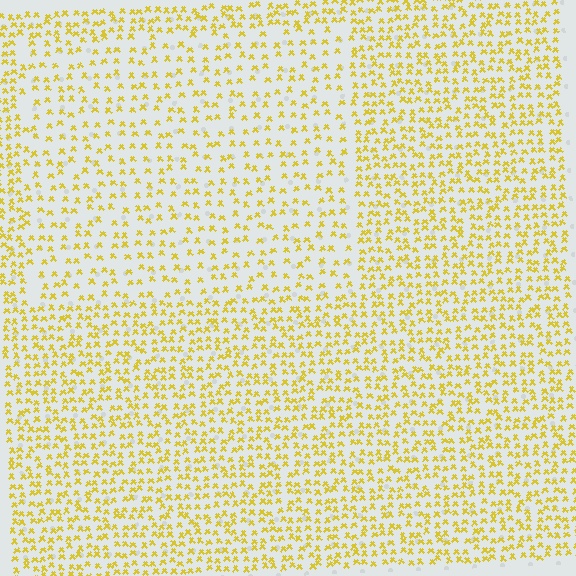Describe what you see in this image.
The image contains small yellow elements arranged at two different densities. A rectangle-shaped region is visible where the elements are less densely packed than the surrounding area.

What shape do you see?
I see a rectangle.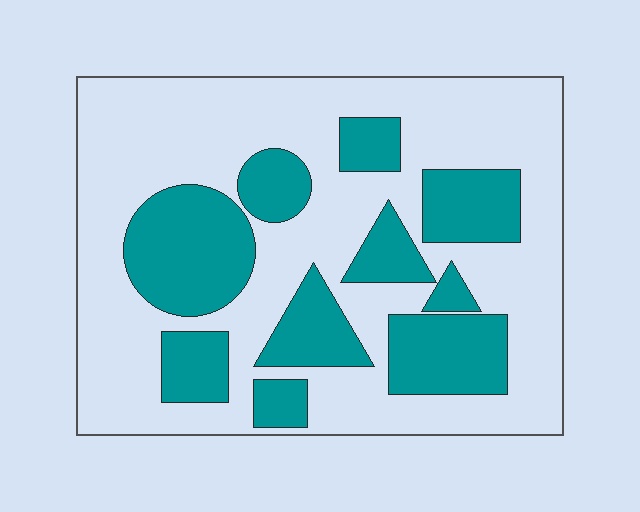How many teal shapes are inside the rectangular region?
10.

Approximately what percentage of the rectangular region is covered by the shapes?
Approximately 35%.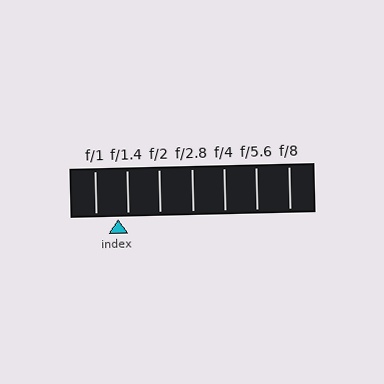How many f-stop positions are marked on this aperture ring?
There are 7 f-stop positions marked.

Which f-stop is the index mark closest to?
The index mark is closest to f/1.4.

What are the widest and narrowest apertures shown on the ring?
The widest aperture shown is f/1 and the narrowest is f/8.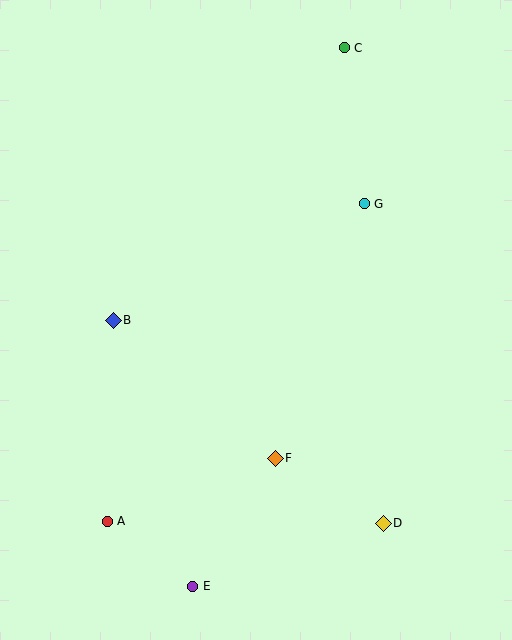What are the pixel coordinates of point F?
Point F is at (275, 458).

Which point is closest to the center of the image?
Point F at (275, 458) is closest to the center.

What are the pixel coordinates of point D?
Point D is at (383, 523).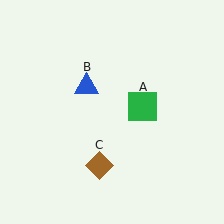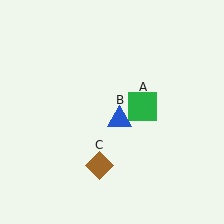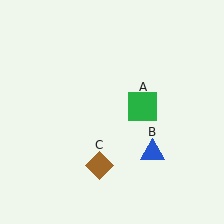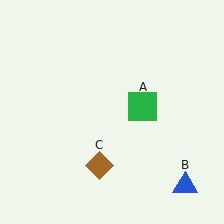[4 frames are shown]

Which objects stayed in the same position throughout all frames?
Green square (object A) and brown diamond (object C) remained stationary.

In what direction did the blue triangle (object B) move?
The blue triangle (object B) moved down and to the right.